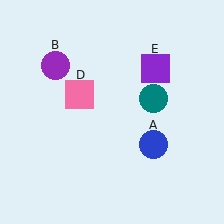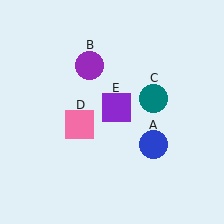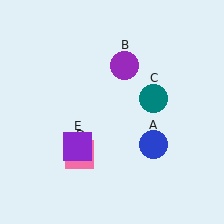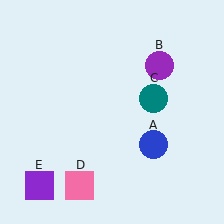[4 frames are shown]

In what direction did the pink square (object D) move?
The pink square (object D) moved down.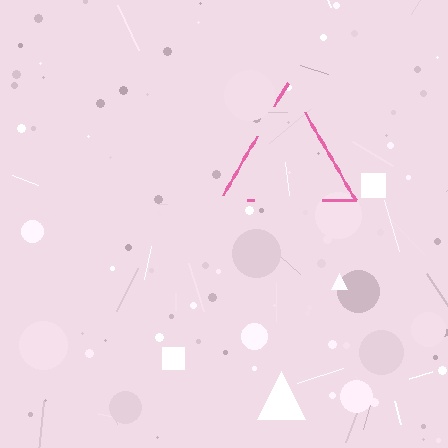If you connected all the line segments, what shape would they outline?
They would outline a triangle.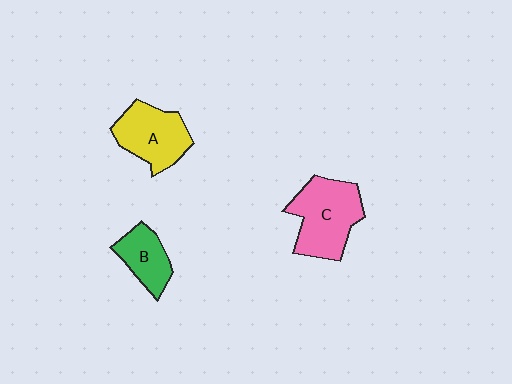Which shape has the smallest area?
Shape B (green).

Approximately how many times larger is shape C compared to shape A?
Approximately 1.2 times.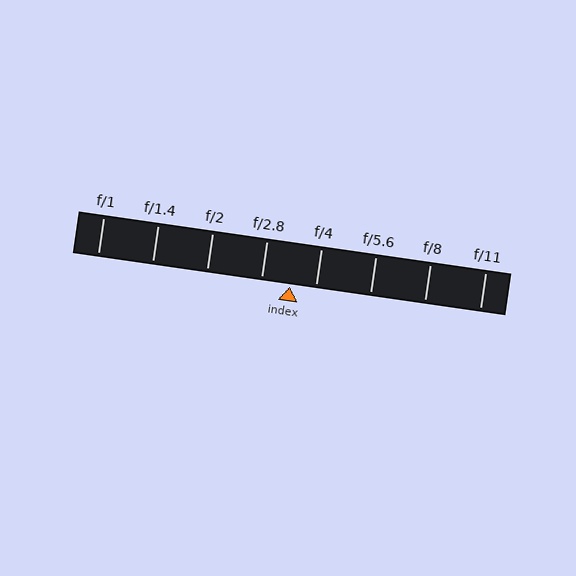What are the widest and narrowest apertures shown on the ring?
The widest aperture shown is f/1 and the narrowest is f/11.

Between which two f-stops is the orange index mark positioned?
The index mark is between f/2.8 and f/4.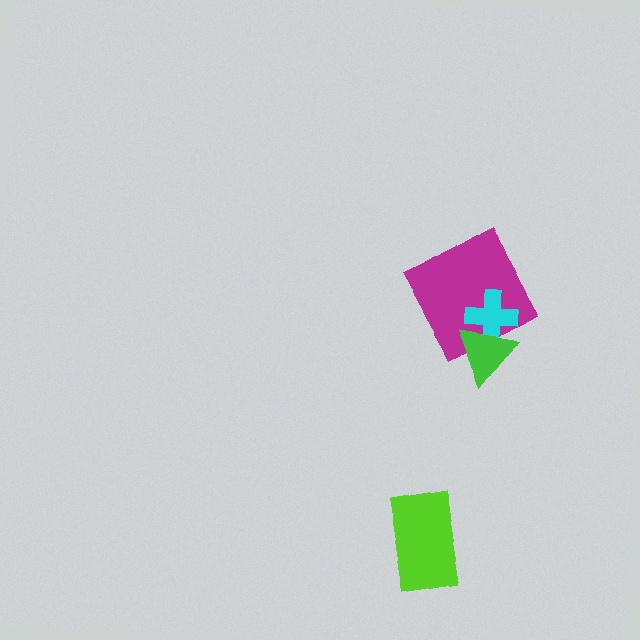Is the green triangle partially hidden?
No, no other shape covers it.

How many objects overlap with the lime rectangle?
0 objects overlap with the lime rectangle.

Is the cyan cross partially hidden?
Yes, it is partially covered by another shape.